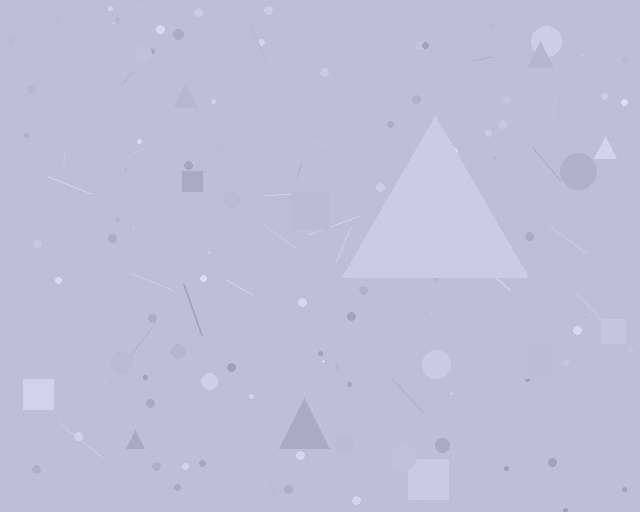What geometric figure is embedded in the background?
A triangle is embedded in the background.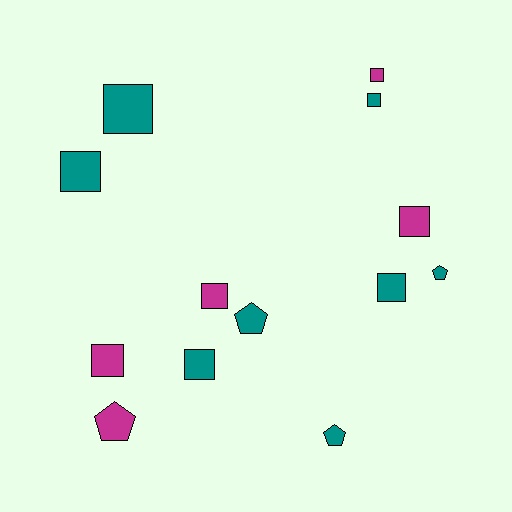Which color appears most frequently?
Teal, with 8 objects.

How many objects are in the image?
There are 13 objects.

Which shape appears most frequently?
Square, with 9 objects.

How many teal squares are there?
There are 5 teal squares.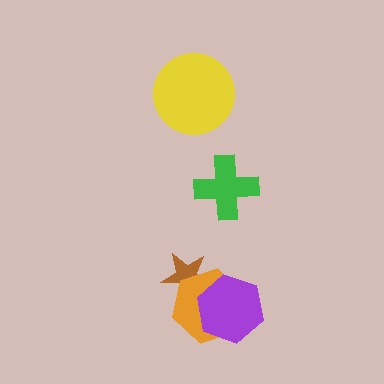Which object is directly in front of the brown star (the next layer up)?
The orange hexagon is directly in front of the brown star.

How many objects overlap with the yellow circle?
0 objects overlap with the yellow circle.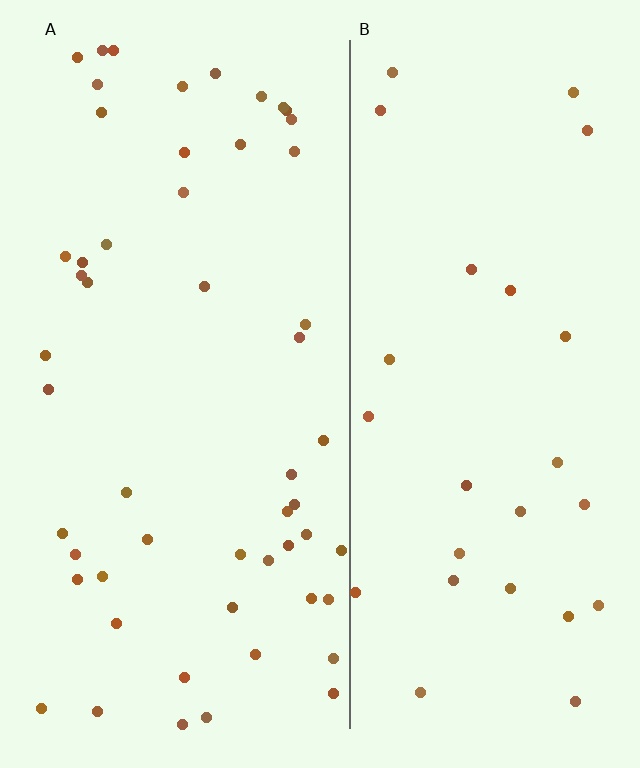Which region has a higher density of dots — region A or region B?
A (the left).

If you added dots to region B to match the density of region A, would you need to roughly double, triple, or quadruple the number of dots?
Approximately double.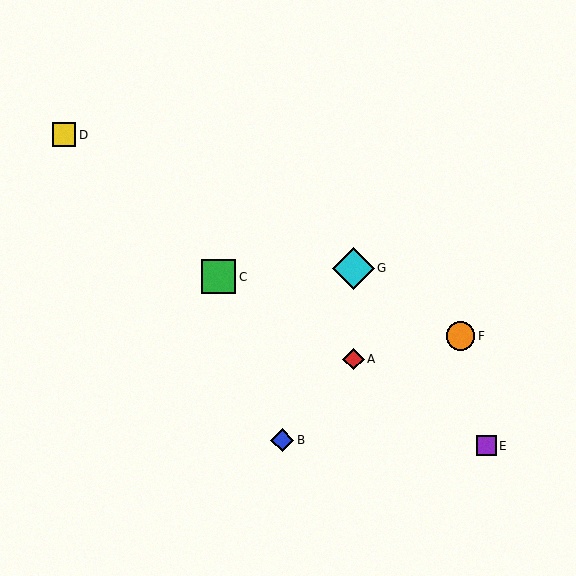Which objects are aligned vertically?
Objects A, G are aligned vertically.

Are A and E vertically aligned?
No, A is at x≈353 and E is at x≈486.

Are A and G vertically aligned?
Yes, both are at x≈353.